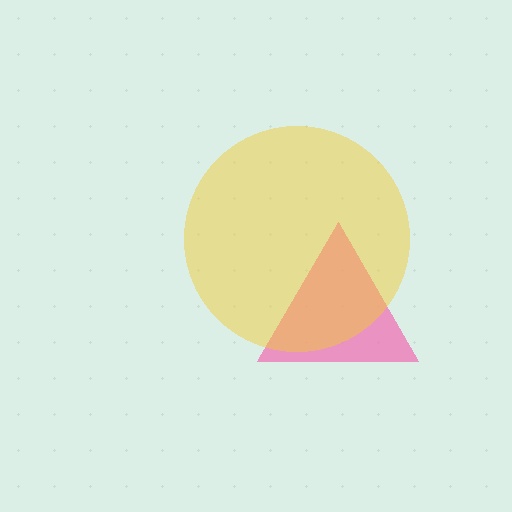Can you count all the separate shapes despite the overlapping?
Yes, there are 2 separate shapes.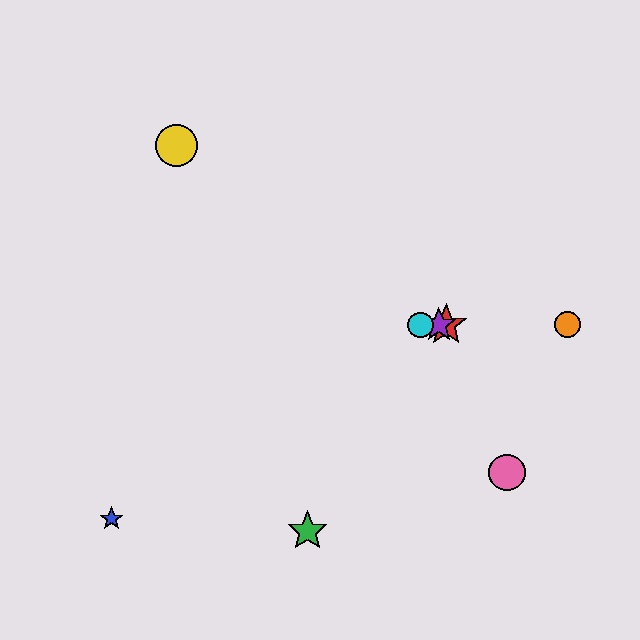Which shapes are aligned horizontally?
The red star, the purple star, the orange circle, the cyan circle are aligned horizontally.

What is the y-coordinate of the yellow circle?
The yellow circle is at y≈145.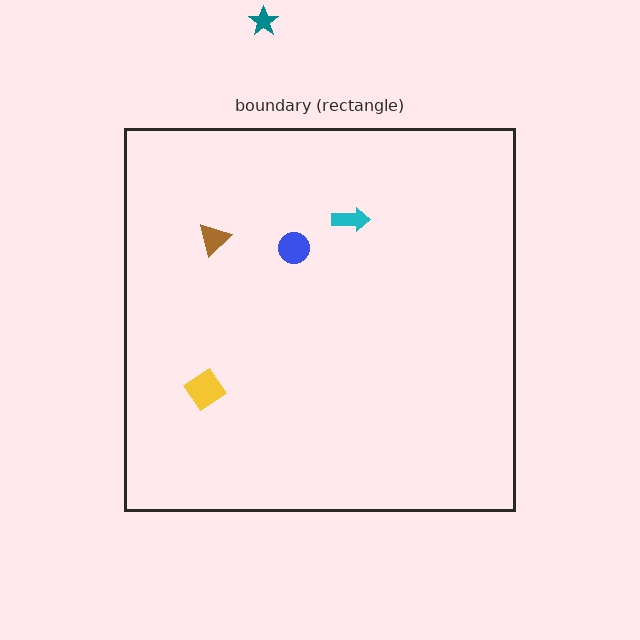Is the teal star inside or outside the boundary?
Outside.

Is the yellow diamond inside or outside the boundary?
Inside.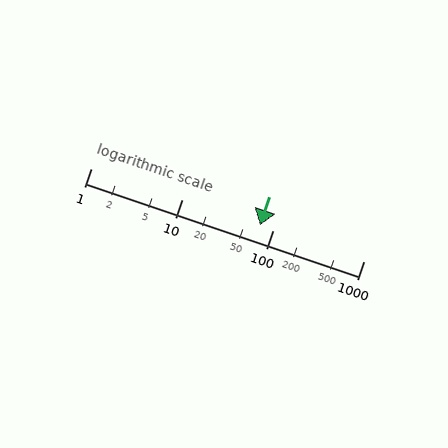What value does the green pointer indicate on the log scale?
The pointer indicates approximately 73.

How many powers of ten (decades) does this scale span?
The scale spans 3 decades, from 1 to 1000.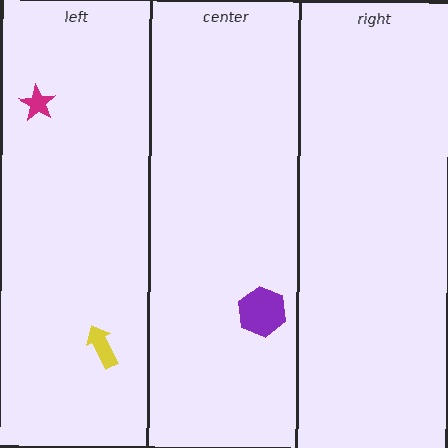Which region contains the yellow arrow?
The left region.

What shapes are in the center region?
The purple hexagon.